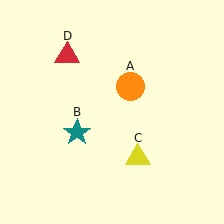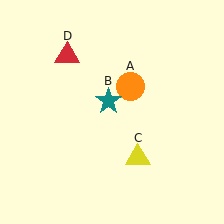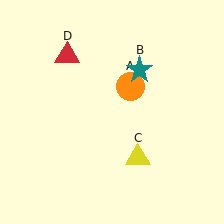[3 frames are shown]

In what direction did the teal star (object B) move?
The teal star (object B) moved up and to the right.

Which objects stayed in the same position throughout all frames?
Orange circle (object A) and yellow triangle (object C) and red triangle (object D) remained stationary.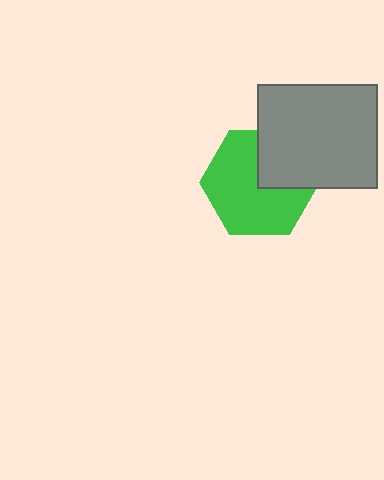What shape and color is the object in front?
The object in front is a gray rectangle.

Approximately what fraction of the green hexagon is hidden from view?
Roughly 31% of the green hexagon is hidden behind the gray rectangle.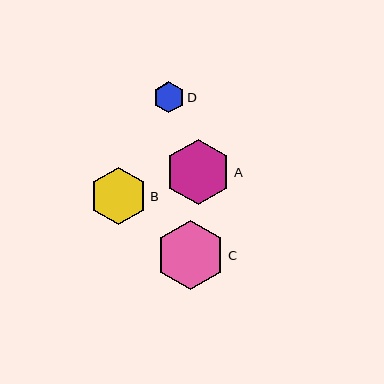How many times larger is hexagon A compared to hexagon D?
Hexagon A is approximately 2.1 times the size of hexagon D.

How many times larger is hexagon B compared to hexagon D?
Hexagon B is approximately 1.8 times the size of hexagon D.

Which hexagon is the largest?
Hexagon C is the largest with a size of approximately 69 pixels.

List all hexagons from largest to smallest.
From largest to smallest: C, A, B, D.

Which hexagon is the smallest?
Hexagon D is the smallest with a size of approximately 31 pixels.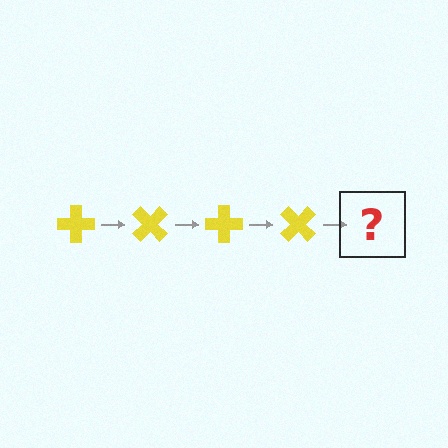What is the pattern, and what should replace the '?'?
The pattern is that the cross rotates 45 degrees each step. The '?' should be a yellow cross rotated 180 degrees.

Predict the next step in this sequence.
The next step is a yellow cross rotated 180 degrees.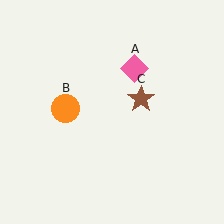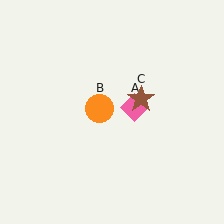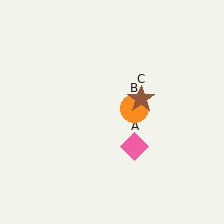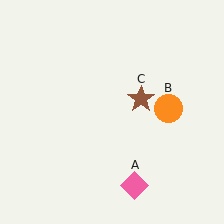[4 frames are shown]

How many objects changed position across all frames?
2 objects changed position: pink diamond (object A), orange circle (object B).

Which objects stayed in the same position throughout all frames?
Brown star (object C) remained stationary.